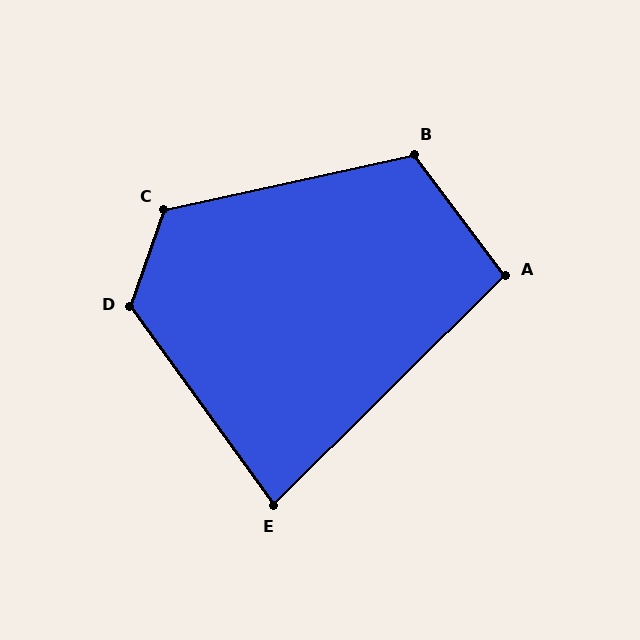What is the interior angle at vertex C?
Approximately 122 degrees (obtuse).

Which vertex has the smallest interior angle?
E, at approximately 81 degrees.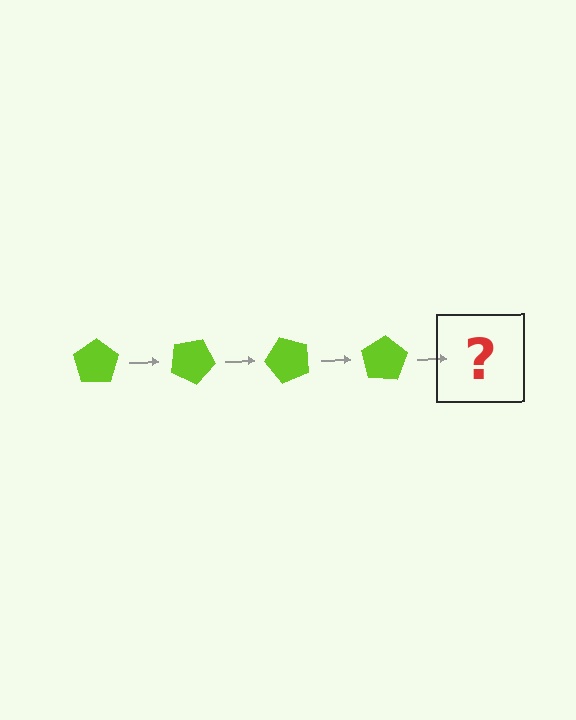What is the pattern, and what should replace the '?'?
The pattern is that the pentagon rotates 25 degrees each step. The '?' should be a lime pentagon rotated 100 degrees.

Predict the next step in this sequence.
The next step is a lime pentagon rotated 100 degrees.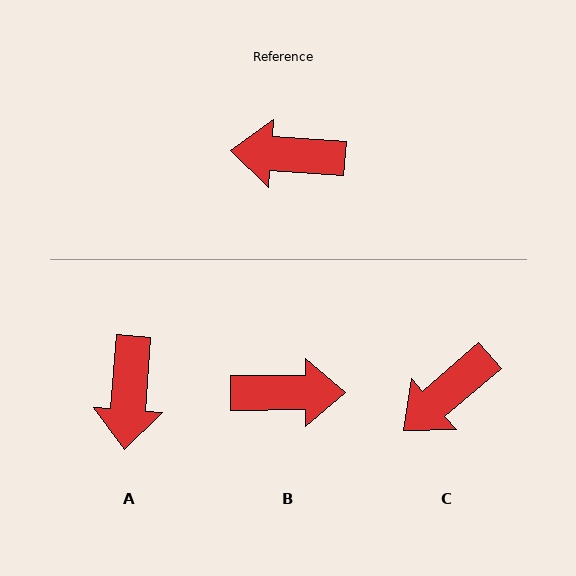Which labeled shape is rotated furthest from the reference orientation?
B, about 176 degrees away.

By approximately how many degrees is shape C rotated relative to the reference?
Approximately 45 degrees counter-clockwise.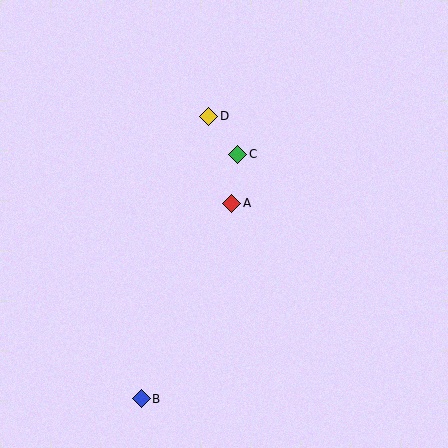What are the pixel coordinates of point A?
Point A is at (232, 203).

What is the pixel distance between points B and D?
The distance between B and D is 291 pixels.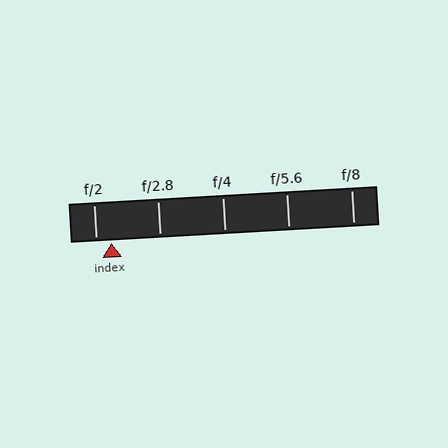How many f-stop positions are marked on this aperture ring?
There are 5 f-stop positions marked.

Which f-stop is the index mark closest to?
The index mark is closest to f/2.